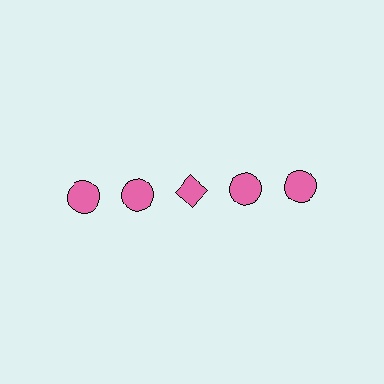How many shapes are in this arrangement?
There are 5 shapes arranged in a grid pattern.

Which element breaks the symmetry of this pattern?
The pink diamond in the top row, center column breaks the symmetry. All other shapes are pink circles.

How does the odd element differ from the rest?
It has a different shape: diamond instead of circle.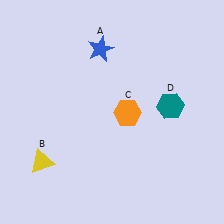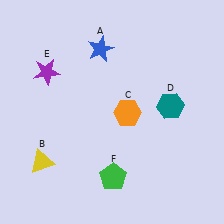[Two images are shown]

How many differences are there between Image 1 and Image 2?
There are 2 differences between the two images.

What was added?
A purple star (E), a green pentagon (F) were added in Image 2.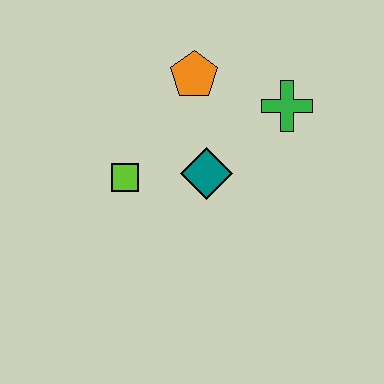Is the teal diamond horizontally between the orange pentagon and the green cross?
Yes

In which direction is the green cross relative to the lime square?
The green cross is to the right of the lime square.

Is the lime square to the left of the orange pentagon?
Yes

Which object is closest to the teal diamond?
The lime square is closest to the teal diamond.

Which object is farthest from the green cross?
The lime square is farthest from the green cross.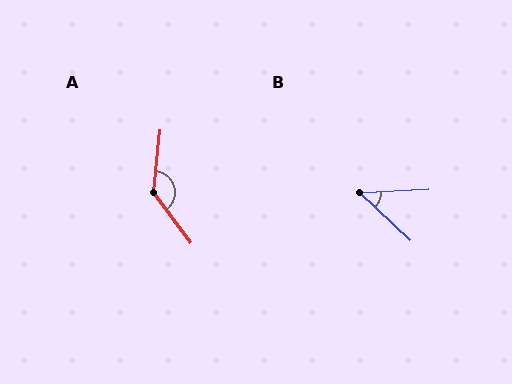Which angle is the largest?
A, at approximately 137 degrees.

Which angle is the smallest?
B, at approximately 46 degrees.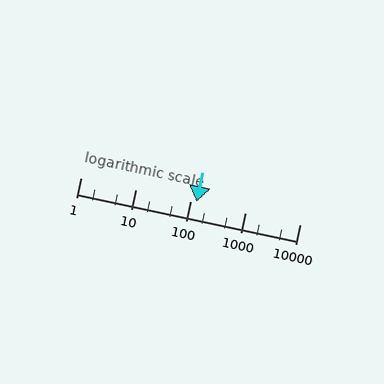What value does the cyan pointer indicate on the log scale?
The pointer indicates approximately 130.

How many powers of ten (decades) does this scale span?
The scale spans 4 decades, from 1 to 10000.